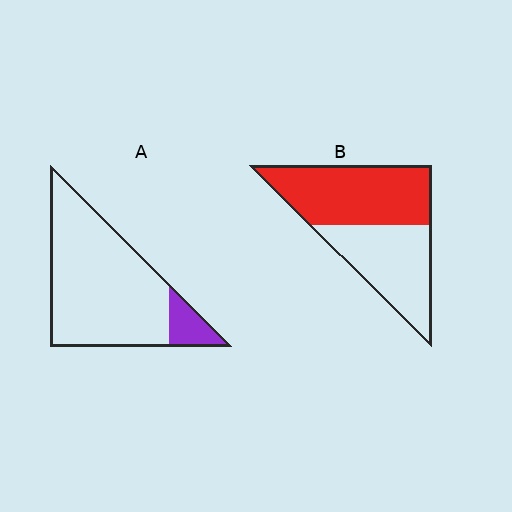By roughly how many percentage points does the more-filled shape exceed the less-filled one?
By roughly 45 percentage points (B over A).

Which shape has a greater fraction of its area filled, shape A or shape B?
Shape B.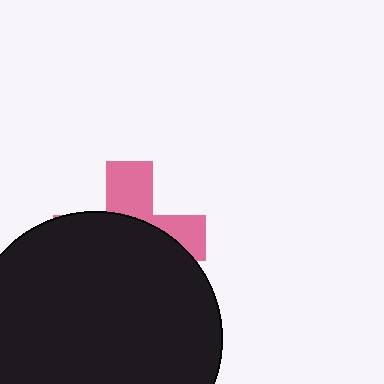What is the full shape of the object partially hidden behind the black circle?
The partially hidden object is a pink cross.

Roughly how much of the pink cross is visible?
A small part of it is visible (roughly 34%).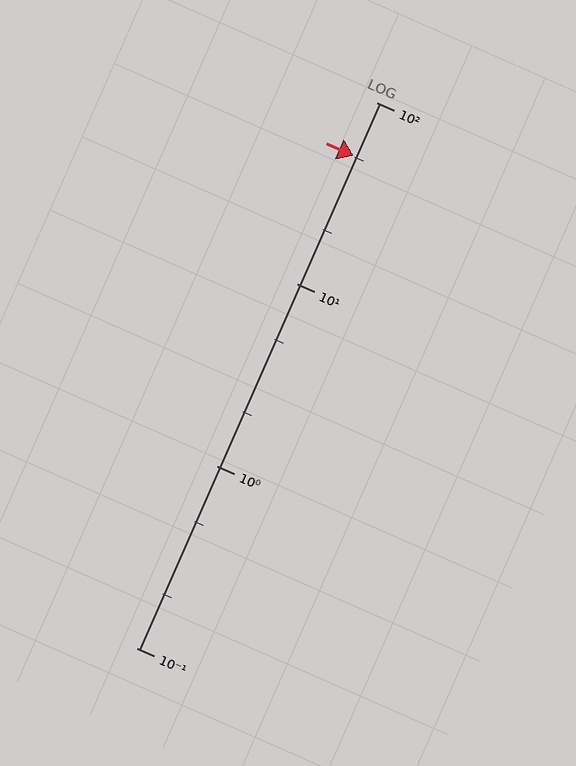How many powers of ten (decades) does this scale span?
The scale spans 3 decades, from 0.1 to 100.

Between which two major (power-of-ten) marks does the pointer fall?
The pointer is between 10 and 100.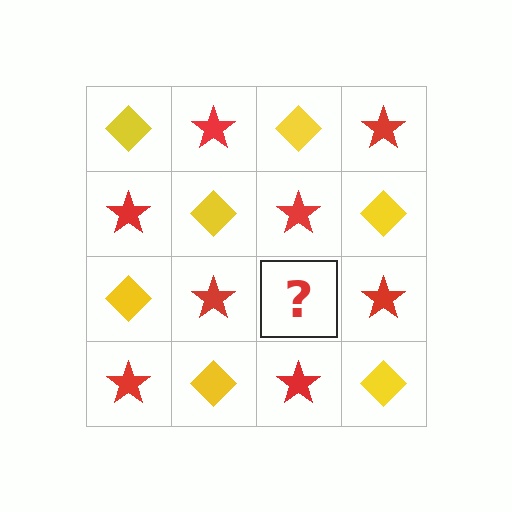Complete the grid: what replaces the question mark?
The question mark should be replaced with a yellow diamond.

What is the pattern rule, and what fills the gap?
The rule is that it alternates yellow diamond and red star in a checkerboard pattern. The gap should be filled with a yellow diamond.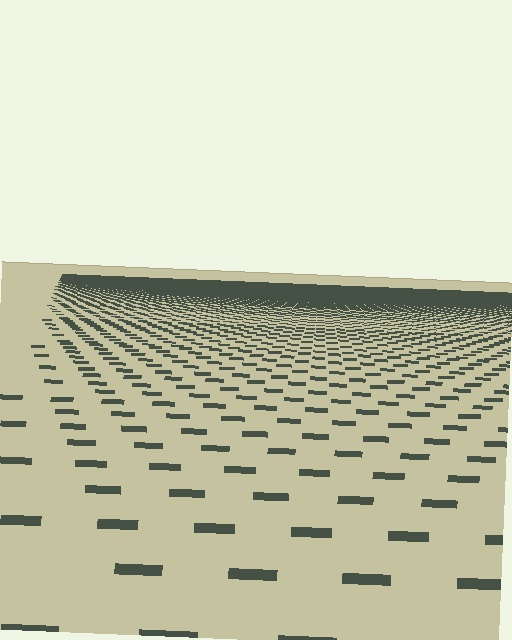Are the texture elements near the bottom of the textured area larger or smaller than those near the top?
Larger. Near the bottom, elements are closer to the viewer and appear at a bigger on-screen size.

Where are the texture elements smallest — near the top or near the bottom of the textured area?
Near the top.